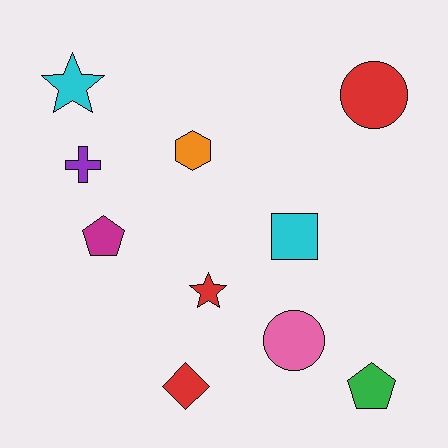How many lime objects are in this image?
There are no lime objects.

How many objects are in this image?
There are 10 objects.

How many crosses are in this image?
There is 1 cross.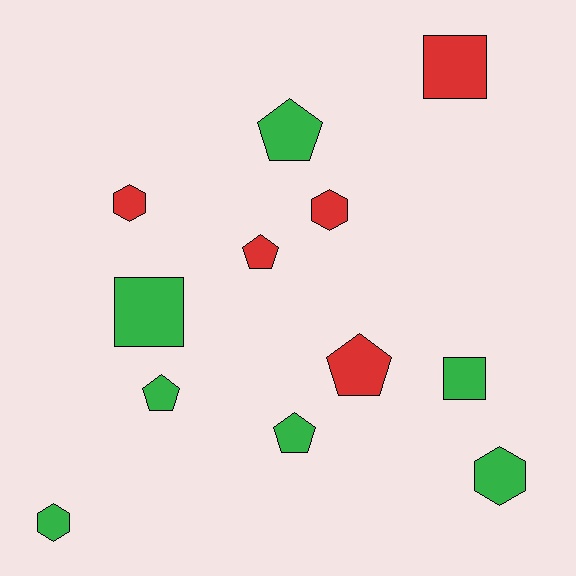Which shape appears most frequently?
Pentagon, with 5 objects.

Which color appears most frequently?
Green, with 7 objects.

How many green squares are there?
There are 2 green squares.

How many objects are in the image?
There are 12 objects.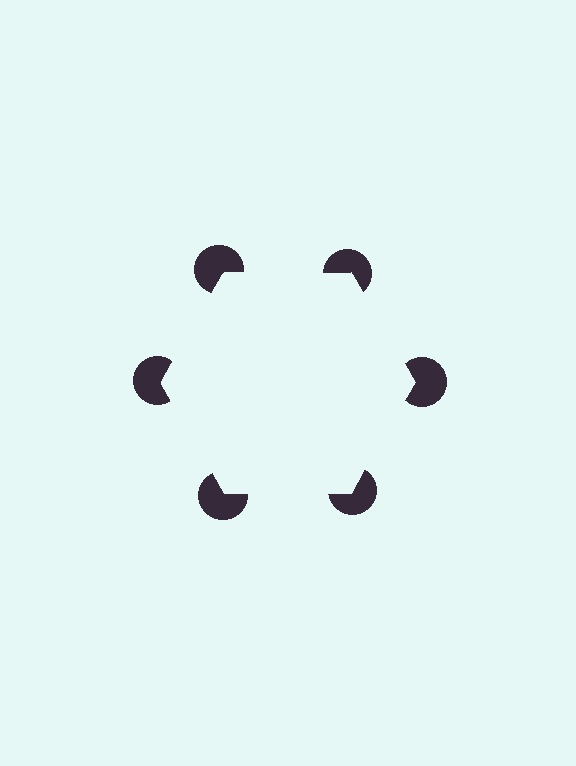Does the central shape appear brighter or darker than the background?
It typically appears slightly brighter than the background, even though no actual brightness change is drawn.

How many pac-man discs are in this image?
There are 6 — one at each vertex of the illusory hexagon.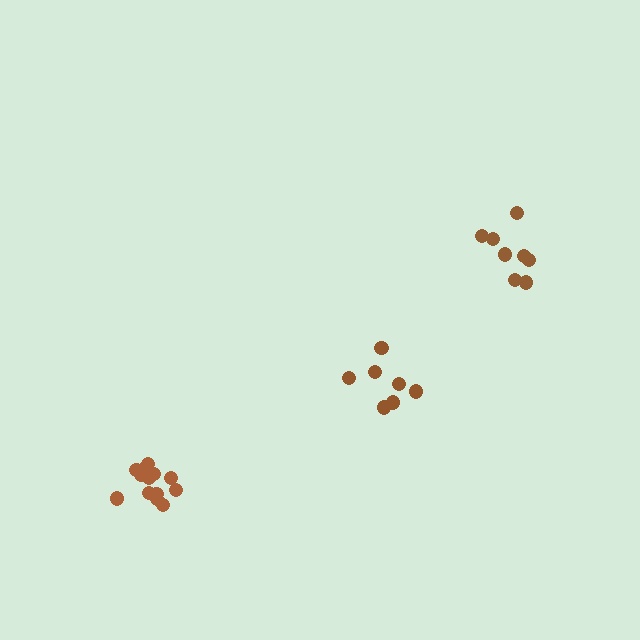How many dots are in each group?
Group 1: 8 dots, Group 2: 7 dots, Group 3: 13 dots (28 total).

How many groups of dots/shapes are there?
There are 3 groups.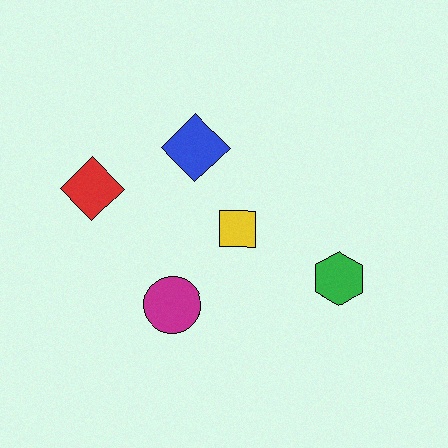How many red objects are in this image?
There is 1 red object.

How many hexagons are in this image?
There is 1 hexagon.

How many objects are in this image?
There are 5 objects.